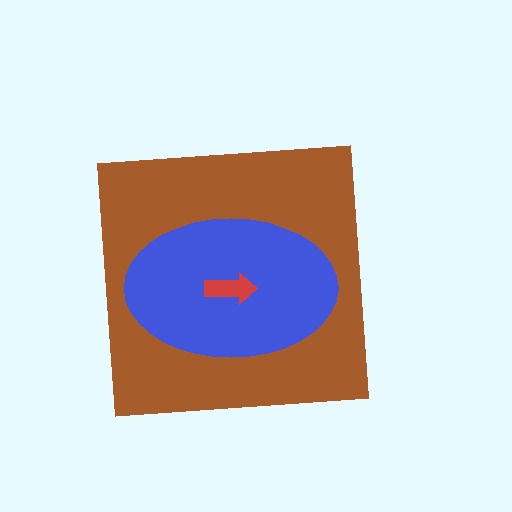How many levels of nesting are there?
3.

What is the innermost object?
The red arrow.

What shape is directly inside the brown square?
The blue ellipse.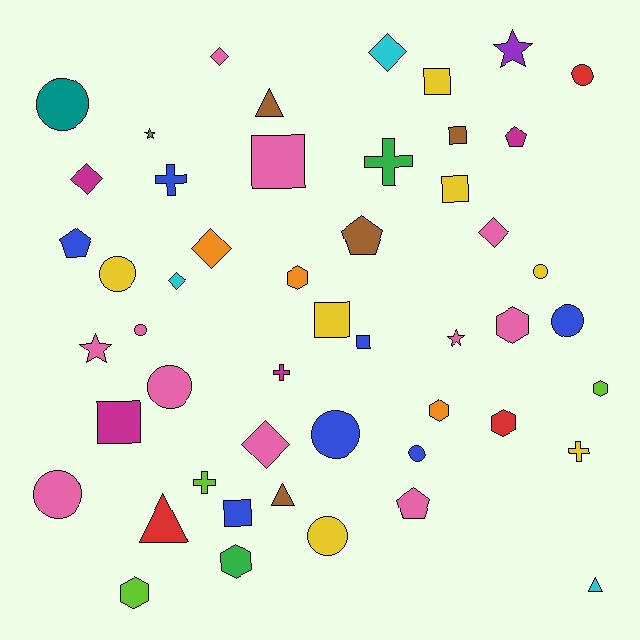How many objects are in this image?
There are 50 objects.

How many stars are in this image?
There are 4 stars.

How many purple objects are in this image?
There is 1 purple object.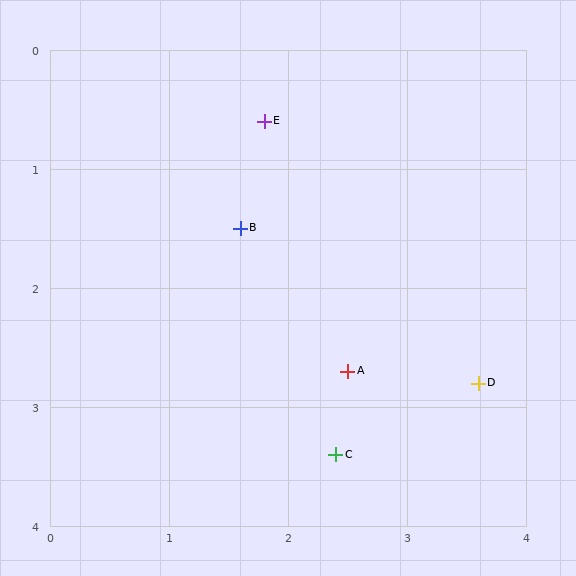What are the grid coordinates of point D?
Point D is at approximately (3.6, 2.8).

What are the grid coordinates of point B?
Point B is at approximately (1.6, 1.5).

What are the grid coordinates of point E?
Point E is at approximately (1.8, 0.6).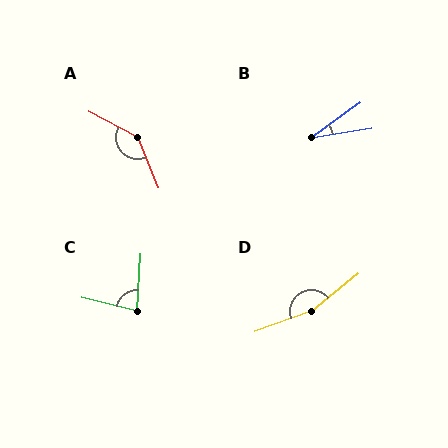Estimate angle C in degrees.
Approximately 80 degrees.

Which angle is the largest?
D, at approximately 161 degrees.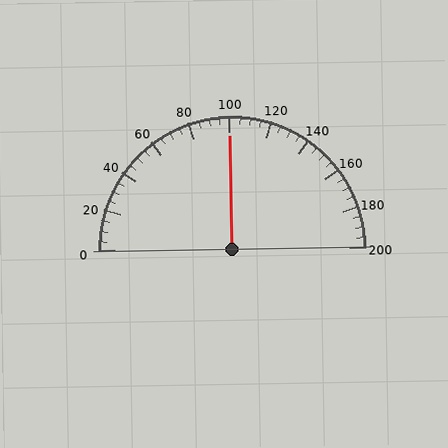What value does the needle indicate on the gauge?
The needle indicates approximately 100.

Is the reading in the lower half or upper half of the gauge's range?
The reading is in the upper half of the range (0 to 200).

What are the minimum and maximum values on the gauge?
The gauge ranges from 0 to 200.